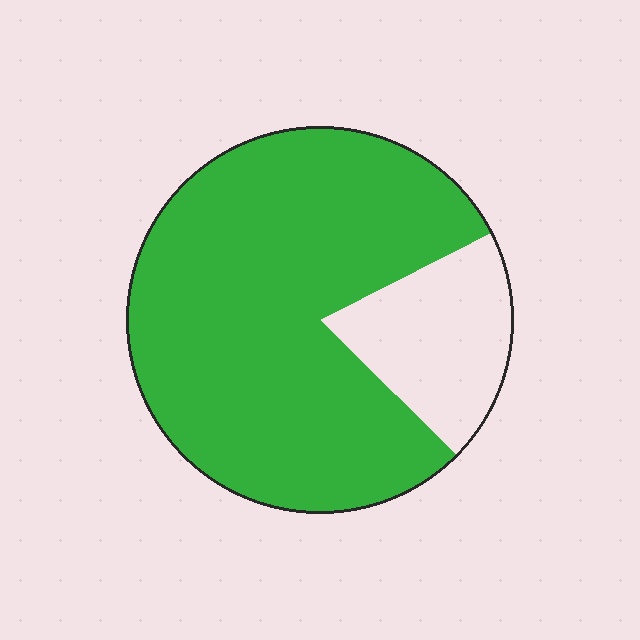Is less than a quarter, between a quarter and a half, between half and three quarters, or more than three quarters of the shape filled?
More than three quarters.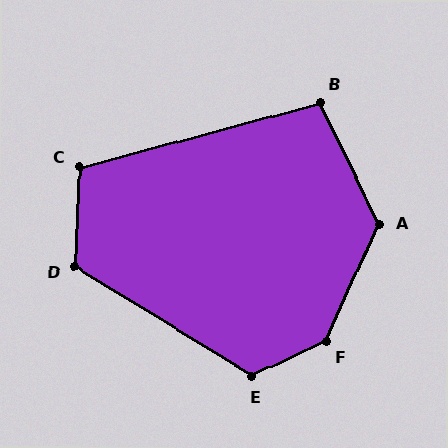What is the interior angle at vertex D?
Approximately 119 degrees (obtuse).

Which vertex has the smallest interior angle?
B, at approximately 101 degrees.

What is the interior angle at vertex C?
Approximately 108 degrees (obtuse).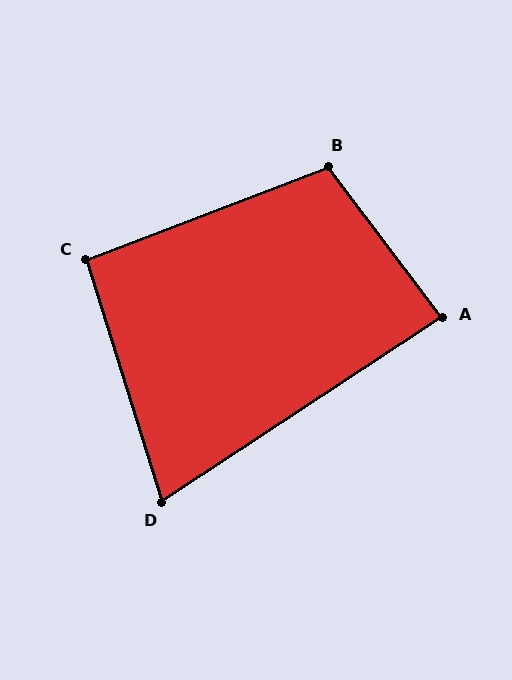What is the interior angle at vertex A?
Approximately 86 degrees (approximately right).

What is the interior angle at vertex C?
Approximately 94 degrees (approximately right).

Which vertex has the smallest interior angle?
D, at approximately 74 degrees.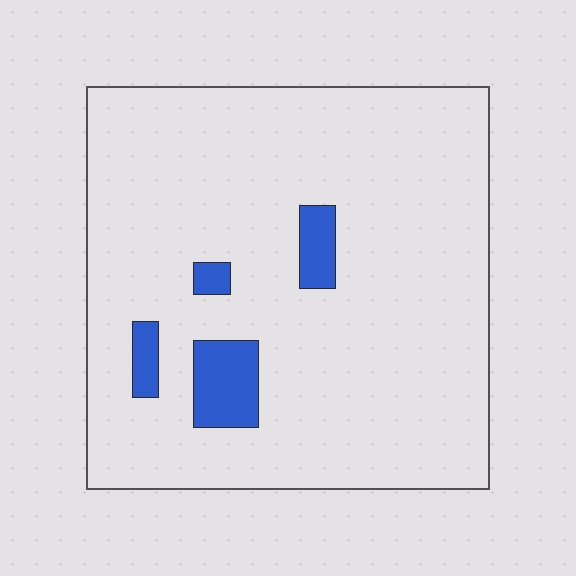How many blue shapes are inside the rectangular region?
4.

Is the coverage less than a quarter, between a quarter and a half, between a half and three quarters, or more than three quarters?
Less than a quarter.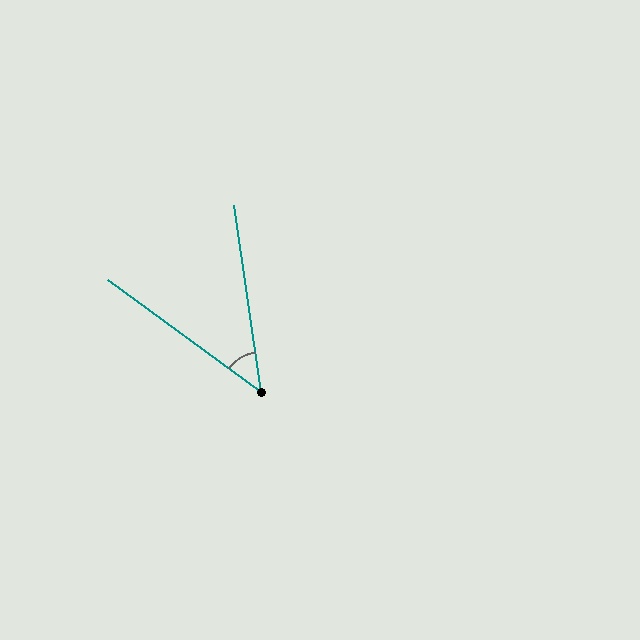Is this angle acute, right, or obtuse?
It is acute.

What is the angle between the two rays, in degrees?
Approximately 45 degrees.